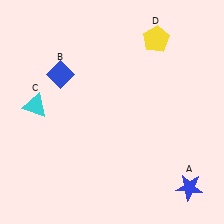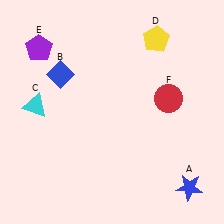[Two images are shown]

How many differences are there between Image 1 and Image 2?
There are 2 differences between the two images.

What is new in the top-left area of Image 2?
A purple pentagon (E) was added in the top-left area of Image 2.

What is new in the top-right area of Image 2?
A red circle (F) was added in the top-right area of Image 2.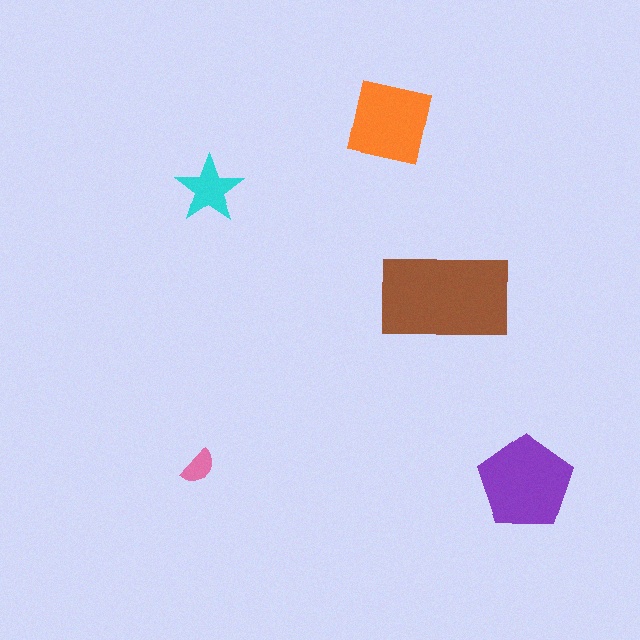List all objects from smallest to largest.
The pink semicircle, the cyan star, the orange square, the purple pentagon, the brown rectangle.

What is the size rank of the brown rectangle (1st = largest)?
1st.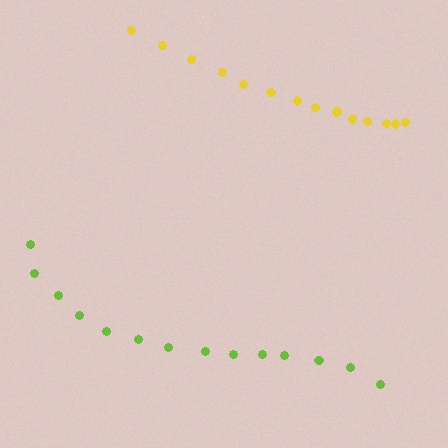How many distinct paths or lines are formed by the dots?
There are 2 distinct paths.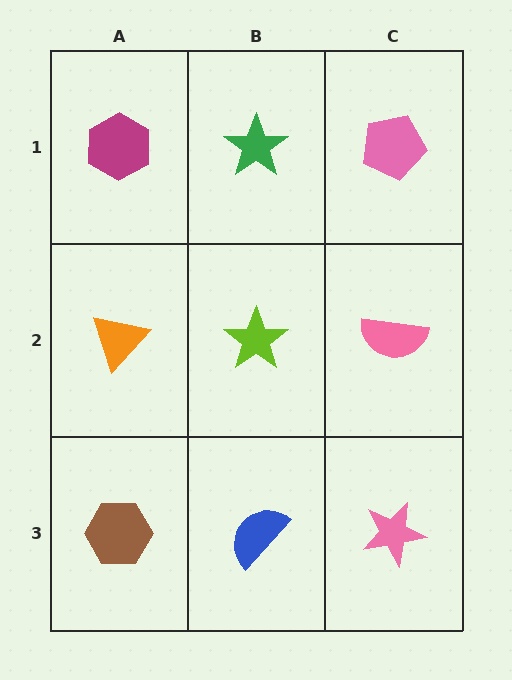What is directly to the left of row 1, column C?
A green star.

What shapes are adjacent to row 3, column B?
A lime star (row 2, column B), a brown hexagon (row 3, column A), a pink star (row 3, column C).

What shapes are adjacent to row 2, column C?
A pink pentagon (row 1, column C), a pink star (row 3, column C), a lime star (row 2, column B).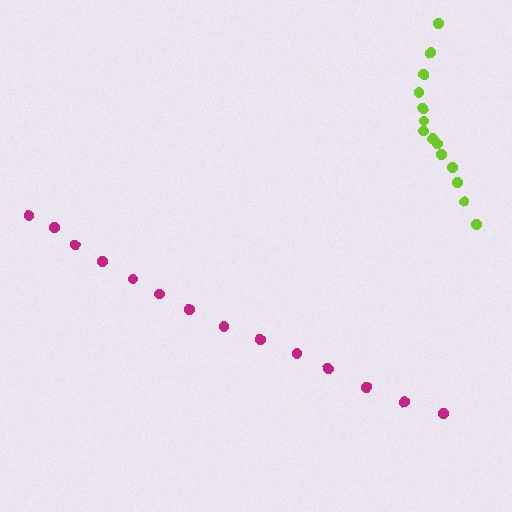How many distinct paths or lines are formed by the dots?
There are 2 distinct paths.